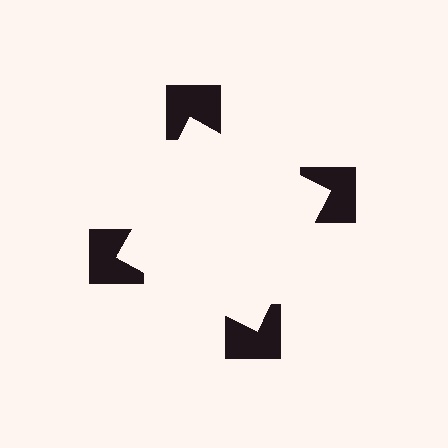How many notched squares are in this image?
There are 4 — one at each vertex of the illusory square.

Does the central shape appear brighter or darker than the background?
It typically appears slightly brighter than the background, even though no actual brightness change is drawn.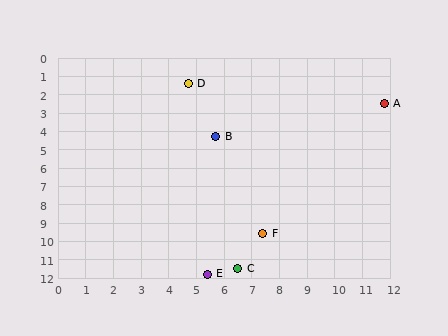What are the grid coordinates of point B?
Point B is at approximately (5.7, 4.3).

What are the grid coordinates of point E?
Point E is at approximately (5.4, 11.8).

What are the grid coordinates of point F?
Point F is at approximately (7.4, 9.6).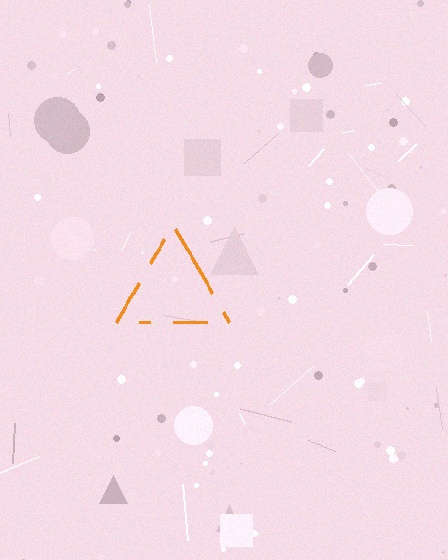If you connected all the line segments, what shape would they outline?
They would outline a triangle.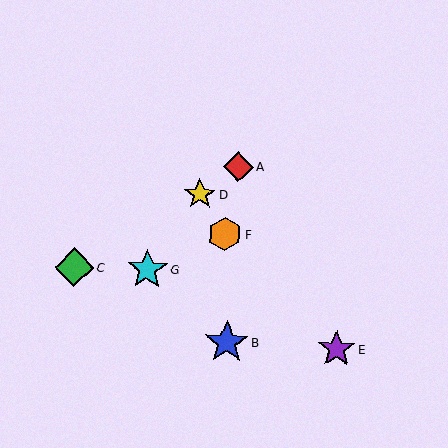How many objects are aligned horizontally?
2 objects (C, G) are aligned horizontally.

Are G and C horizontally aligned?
Yes, both are at y≈270.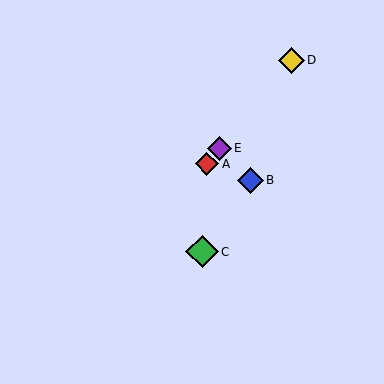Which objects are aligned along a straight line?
Objects A, D, E are aligned along a straight line.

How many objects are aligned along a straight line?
3 objects (A, D, E) are aligned along a straight line.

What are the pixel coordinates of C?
Object C is at (202, 252).